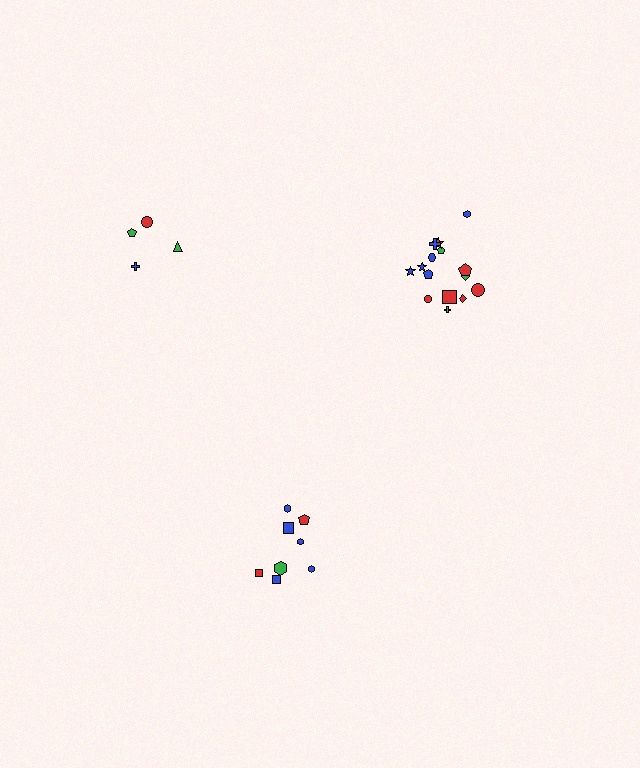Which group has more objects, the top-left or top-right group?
The top-right group.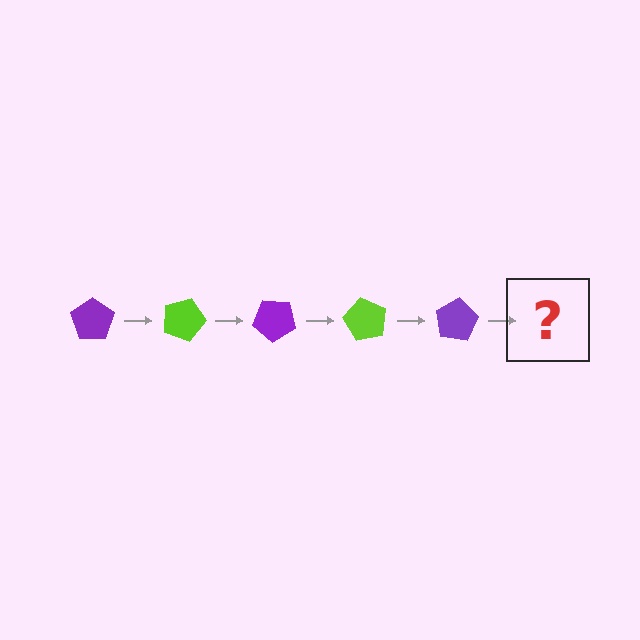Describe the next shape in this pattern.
It should be a lime pentagon, rotated 100 degrees from the start.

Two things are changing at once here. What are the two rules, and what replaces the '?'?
The two rules are that it rotates 20 degrees each step and the color cycles through purple and lime. The '?' should be a lime pentagon, rotated 100 degrees from the start.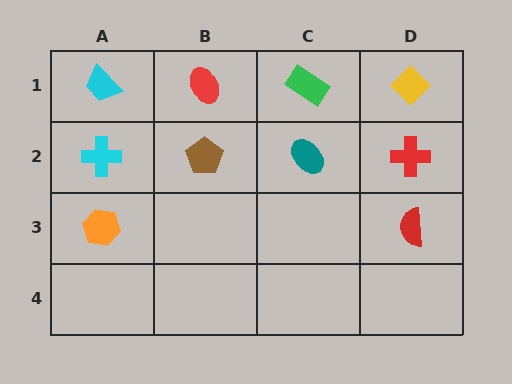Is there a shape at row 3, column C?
No, that cell is empty.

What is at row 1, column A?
A cyan trapezoid.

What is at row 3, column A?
An orange hexagon.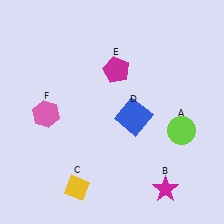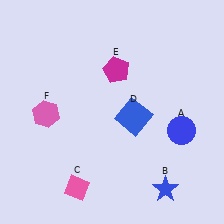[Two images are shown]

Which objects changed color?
A changed from lime to blue. B changed from magenta to blue. C changed from yellow to pink.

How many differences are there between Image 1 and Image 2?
There are 3 differences between the two images.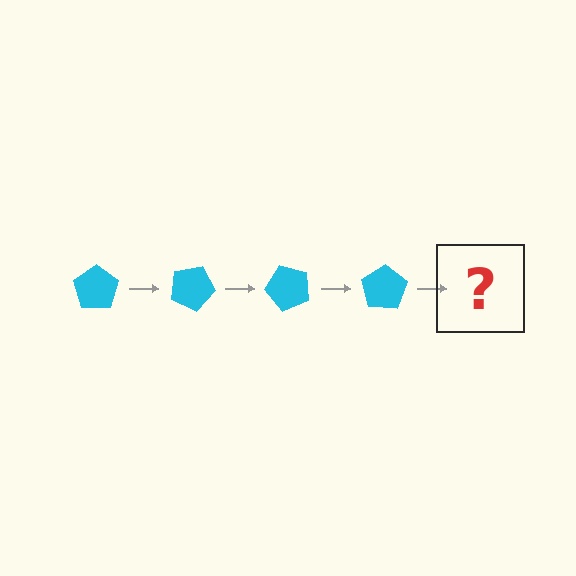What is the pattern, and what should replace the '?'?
The pattern is that the pentagon rotates 25 degrees each step. The '?' should be a cyan pentagon rotated 100 degrees.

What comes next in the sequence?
The next element should be a cyan pentagon rotated 100 degrees.